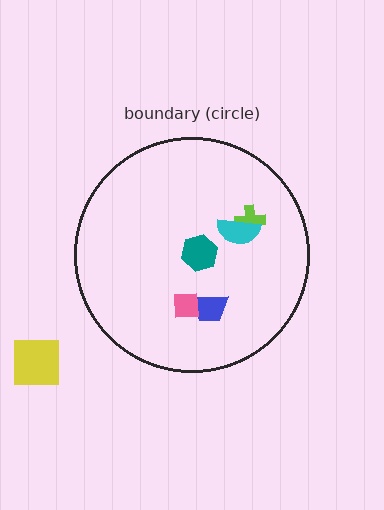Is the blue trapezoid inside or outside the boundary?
Inside.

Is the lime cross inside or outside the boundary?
Inside.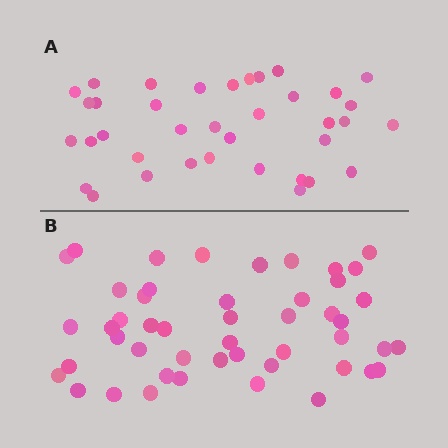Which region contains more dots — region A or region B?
Region B (the bottom region) has more dots.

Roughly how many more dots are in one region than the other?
Region B has roughly 12 or so more dots than region A.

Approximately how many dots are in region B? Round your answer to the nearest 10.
About 50 dots. (The exact count is 48, which rounds to 50.)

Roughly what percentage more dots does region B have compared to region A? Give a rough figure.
About 30% more.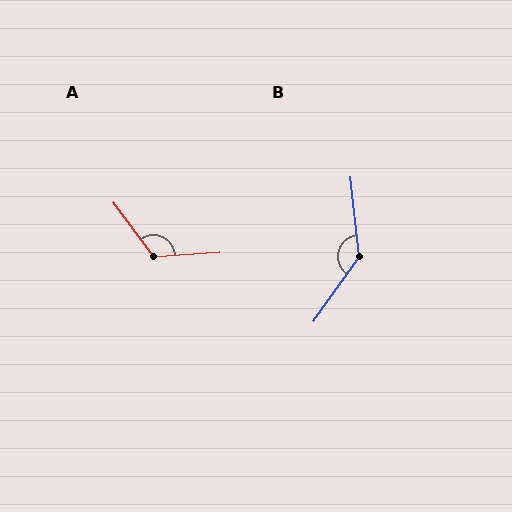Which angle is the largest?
B, at approximately 139 degrees.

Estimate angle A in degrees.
Approximately 122 degrees.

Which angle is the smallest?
A, at approximately 122 degrees.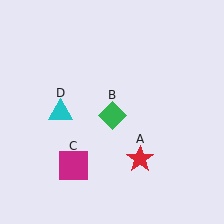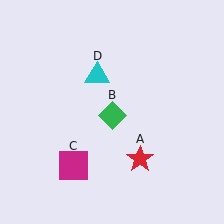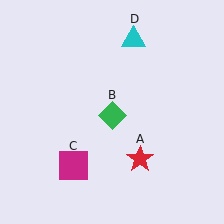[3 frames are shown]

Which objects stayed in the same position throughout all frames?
Red star (object A) and green diamond (object B) and magenta square (object C) remained stationary.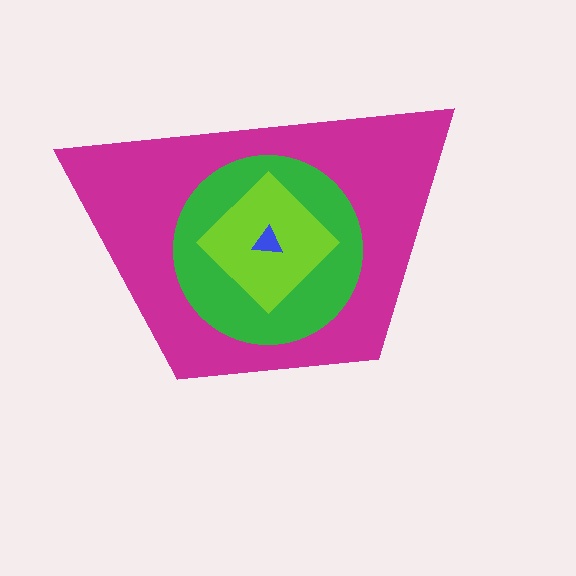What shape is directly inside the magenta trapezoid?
The green circle.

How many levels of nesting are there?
4.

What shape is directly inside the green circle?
The lime diamond.